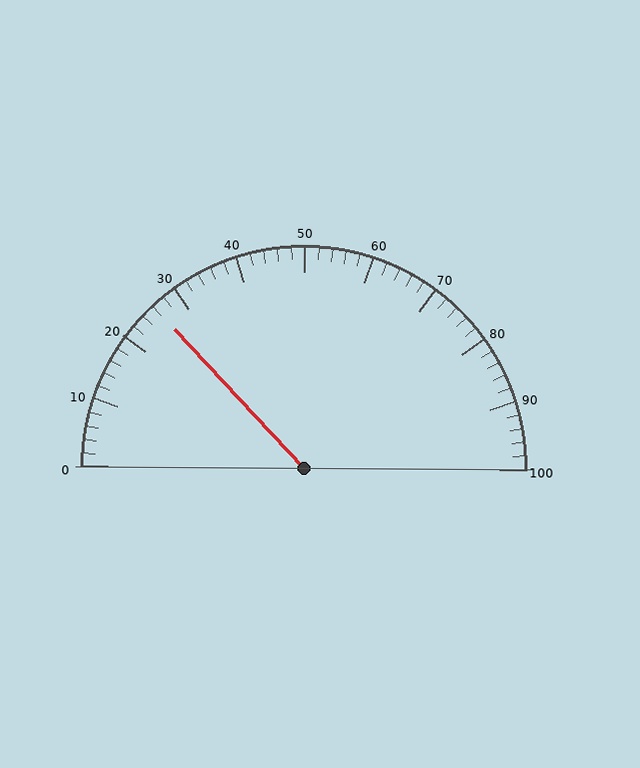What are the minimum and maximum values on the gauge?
The gauge ranges from 0 to 100.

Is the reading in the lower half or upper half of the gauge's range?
The reading is in the lower half of the range (0 to 100).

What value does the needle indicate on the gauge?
The needle indicates approximately 26.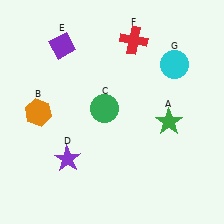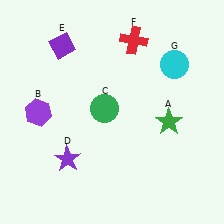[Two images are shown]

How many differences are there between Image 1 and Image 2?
There is 1 difference between the two images.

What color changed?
The hexagon (B) changed from orange in Image 1 to purple in Image 2.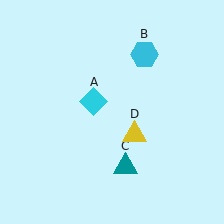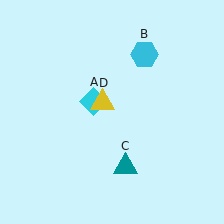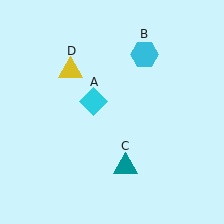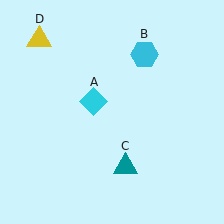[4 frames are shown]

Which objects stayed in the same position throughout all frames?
Cyan diamond (object A) and cyan hexagon (object B) and teal triangle (object C) remained stationary.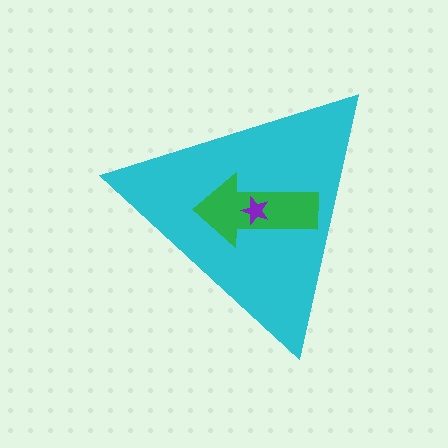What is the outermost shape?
The cyan triangle.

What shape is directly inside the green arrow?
The purple star.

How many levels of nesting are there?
3.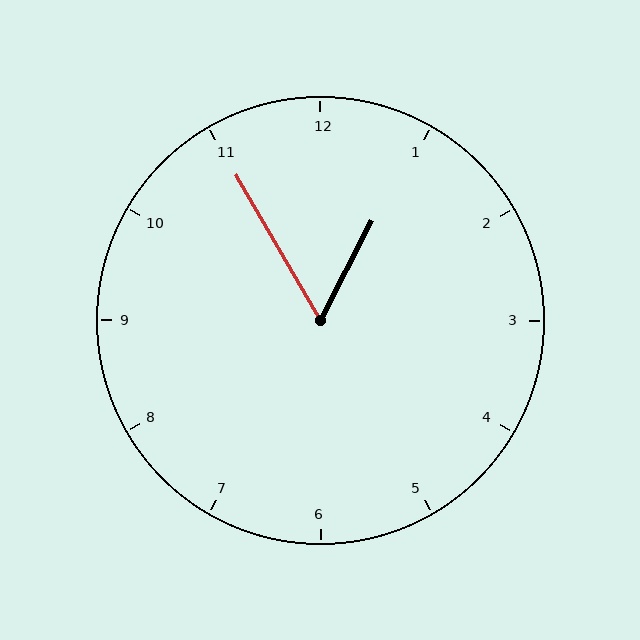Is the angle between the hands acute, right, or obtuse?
It is acute.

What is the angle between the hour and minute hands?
Approximately 58 degrees.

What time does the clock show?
12:55.